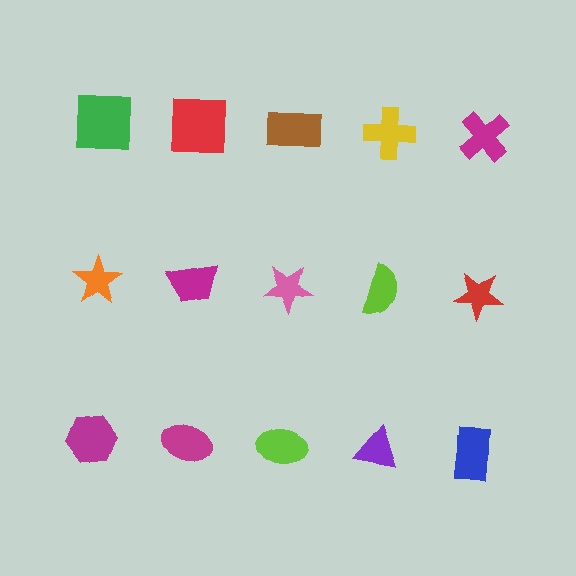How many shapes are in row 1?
5 shapes.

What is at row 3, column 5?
A blue rectangle.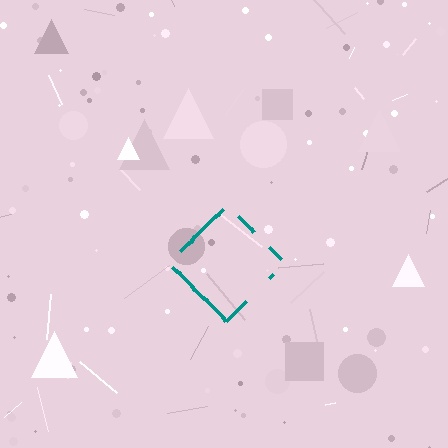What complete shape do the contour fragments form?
The contour fragments form a diamond.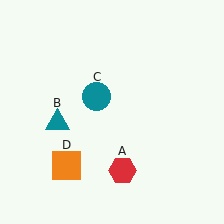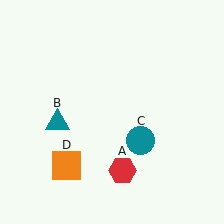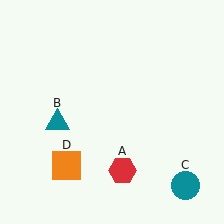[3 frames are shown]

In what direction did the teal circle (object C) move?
The teal circle (object C) moved down and to the right.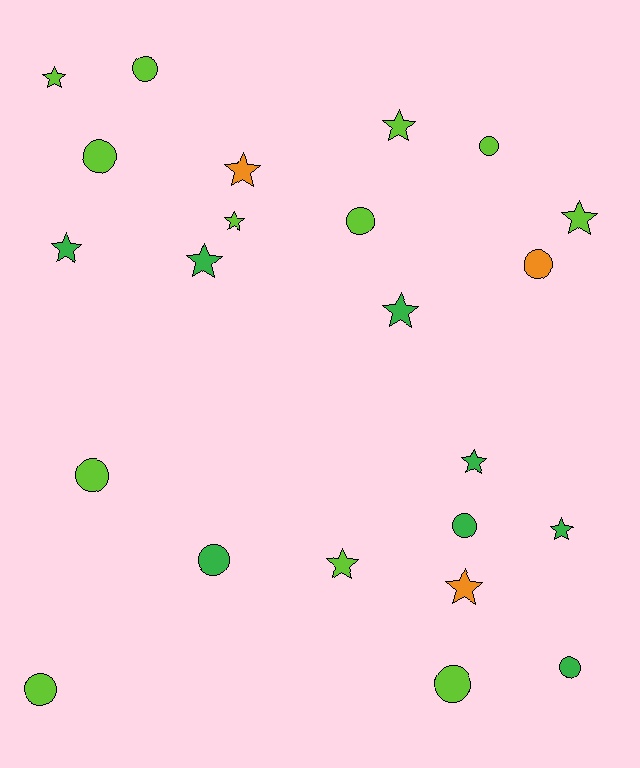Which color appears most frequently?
Lime, with 12 objects.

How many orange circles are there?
There is 1 orange circle.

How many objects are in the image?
There are 23 objects.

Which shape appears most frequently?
Star, with 12 objects.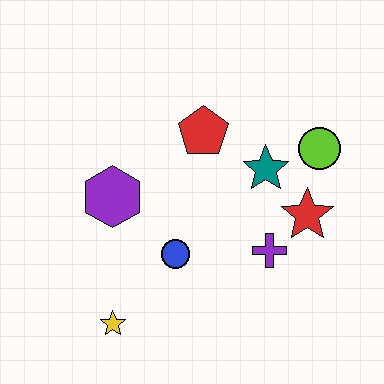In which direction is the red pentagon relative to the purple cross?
The red pentagon is above the purple cross.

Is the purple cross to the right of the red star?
No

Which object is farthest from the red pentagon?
The yellow star is farthest from the red pentagon.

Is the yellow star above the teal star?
No